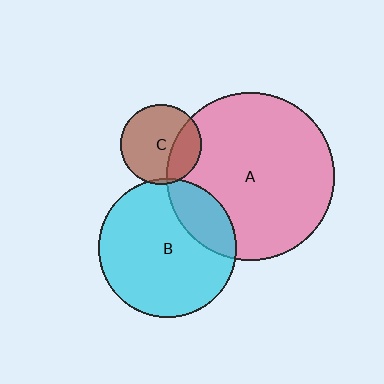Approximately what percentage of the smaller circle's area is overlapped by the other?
Approximately 20%.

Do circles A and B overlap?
Yes.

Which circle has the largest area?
Circle A (pink).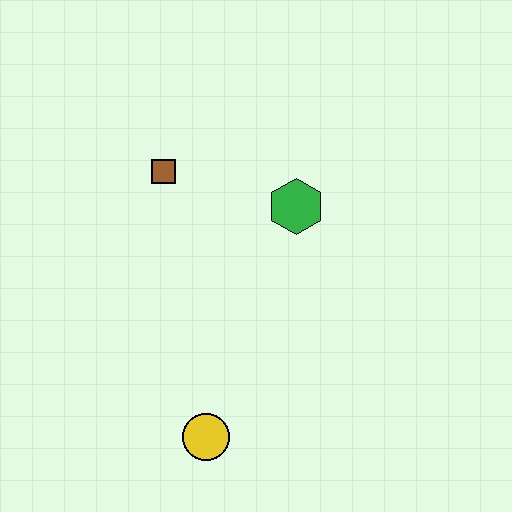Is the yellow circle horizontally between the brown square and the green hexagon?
Yes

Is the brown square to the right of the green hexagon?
No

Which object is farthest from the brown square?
The yellow circle is farthest from the brown square.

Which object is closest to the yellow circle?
The green hexagon is closest to the yellow circle.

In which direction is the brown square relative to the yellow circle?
The brown square is above the yellow circle.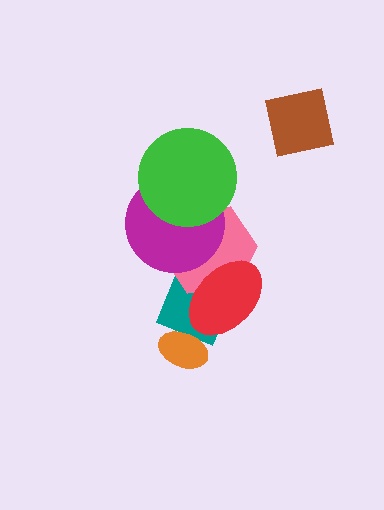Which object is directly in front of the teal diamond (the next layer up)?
The pink hexagon is directly in front of the teal diamond.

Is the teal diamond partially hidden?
Yes, it is partially covered by another shape.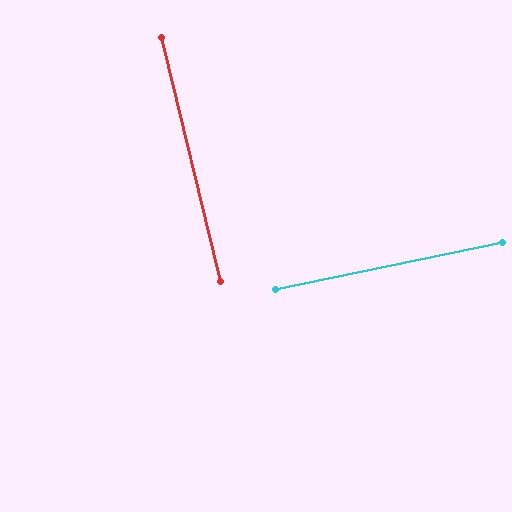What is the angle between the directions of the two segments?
Approximately 88 degrees.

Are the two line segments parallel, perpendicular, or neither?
Perpendicular — they meet at approximately 88°.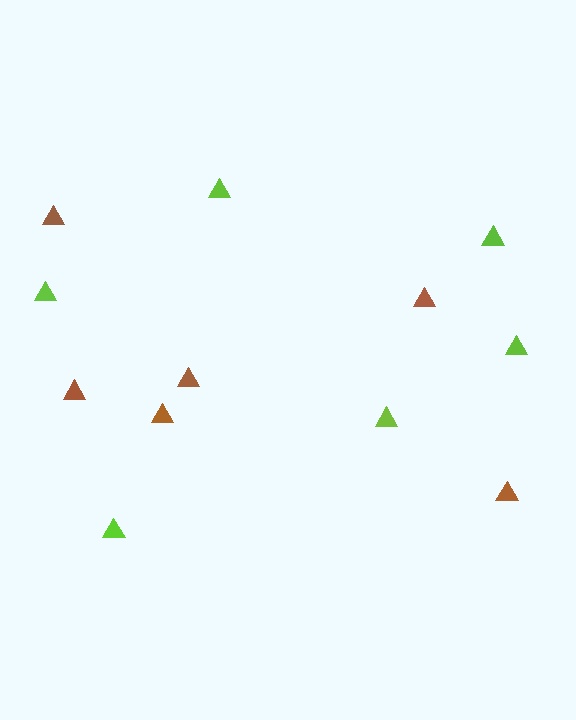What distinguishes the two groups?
There are 2 groups: one group of lime triangles (6) and one group of brown triangles (6).